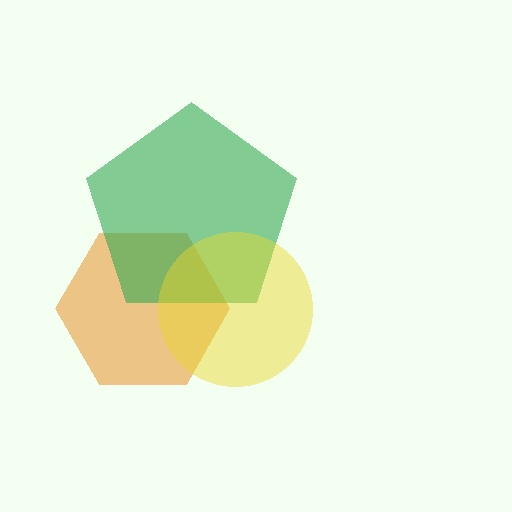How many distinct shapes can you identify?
There are 3 distinct shapes: an orange hexagon, a green pentagon, a yellow circle.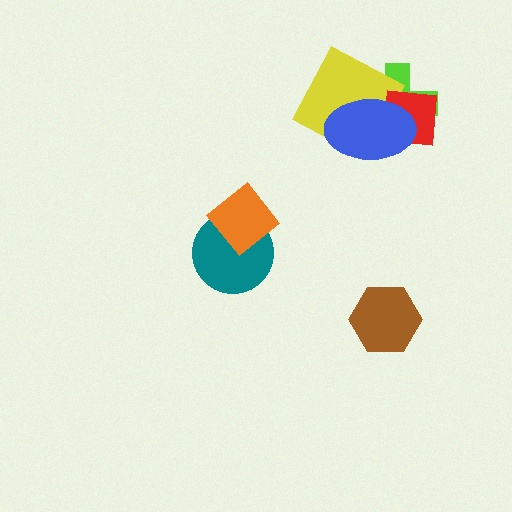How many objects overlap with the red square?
3 objects overlap with the red square.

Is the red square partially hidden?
Yes, it is partially covered by another shape.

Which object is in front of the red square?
The blue ellipse is in front of the red square.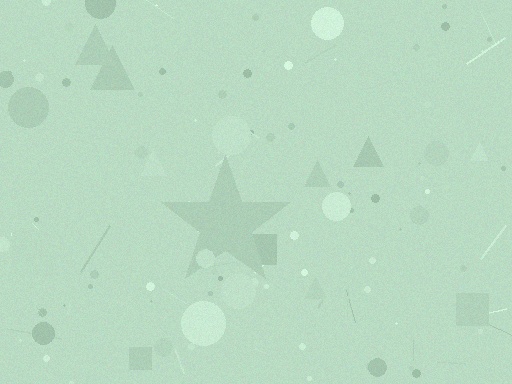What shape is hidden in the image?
A star is hidden in the image.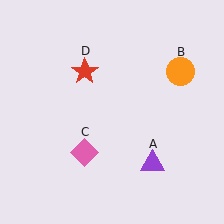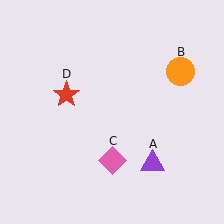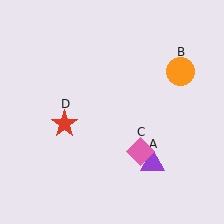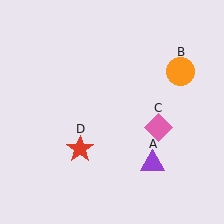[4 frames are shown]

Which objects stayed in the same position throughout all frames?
Purple triangle (object A) and orange circle (object B) remained stationary.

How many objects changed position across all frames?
2 objects changed position: pink diamond (object C), red star (object D).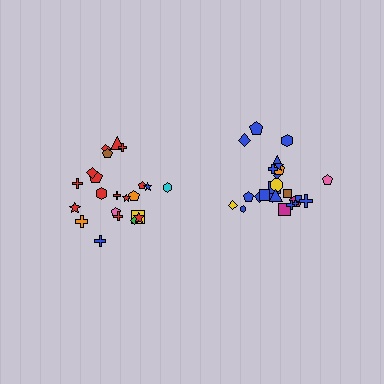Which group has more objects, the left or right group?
The right group.